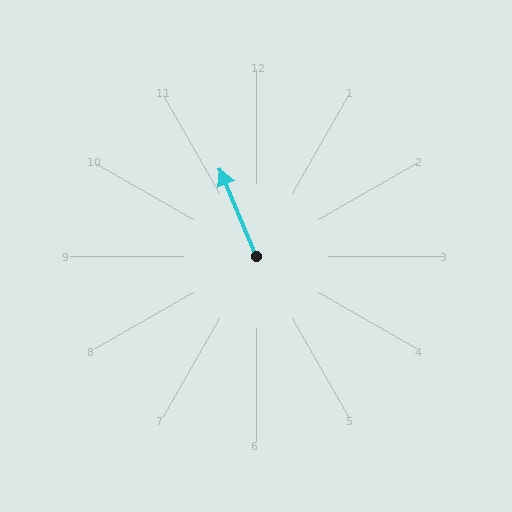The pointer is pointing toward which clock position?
Roughly 11 o'clock.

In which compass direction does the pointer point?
Northwest.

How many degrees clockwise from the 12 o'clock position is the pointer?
Approximately 337 degrees.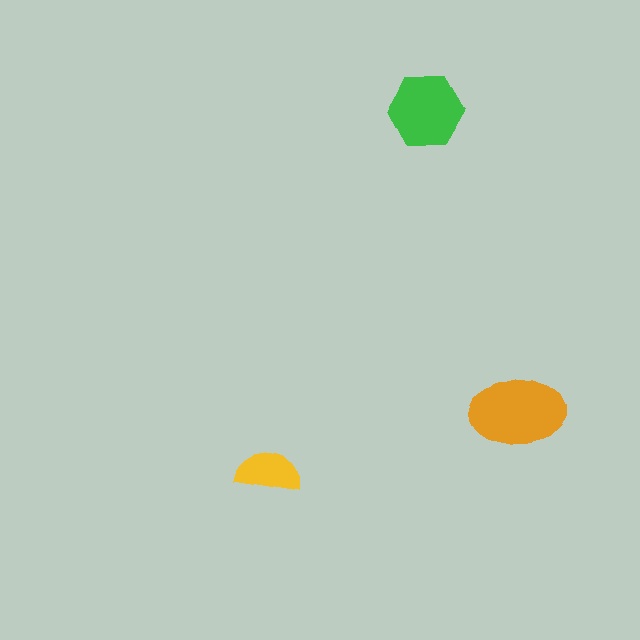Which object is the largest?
The orange ellipse.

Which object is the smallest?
The yellow semicircle.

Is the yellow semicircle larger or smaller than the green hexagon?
Smaller.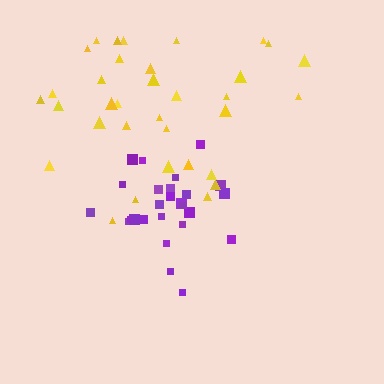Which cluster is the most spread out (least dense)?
Yellow.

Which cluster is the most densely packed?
Purple.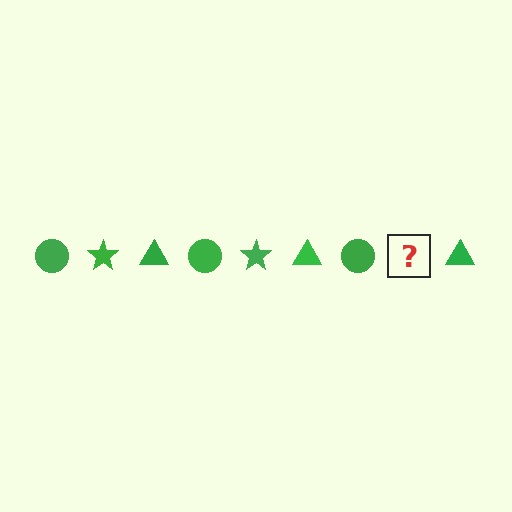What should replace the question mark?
The question mark should be replaced with a green star.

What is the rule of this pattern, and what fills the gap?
The rule is that the pattern cycles through circle, star, triangle shapes in green. The gap should be filled with a green star.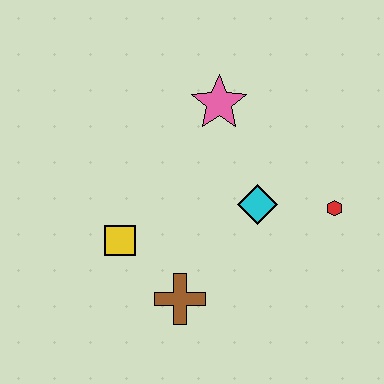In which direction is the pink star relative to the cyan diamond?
The pink star is above the cyan diamond.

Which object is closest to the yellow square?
The brown cross is closest to the yellow square.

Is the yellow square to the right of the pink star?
No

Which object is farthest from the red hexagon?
The yellow square is farthest from the red hexagon.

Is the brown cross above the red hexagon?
No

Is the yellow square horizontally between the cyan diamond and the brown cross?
No